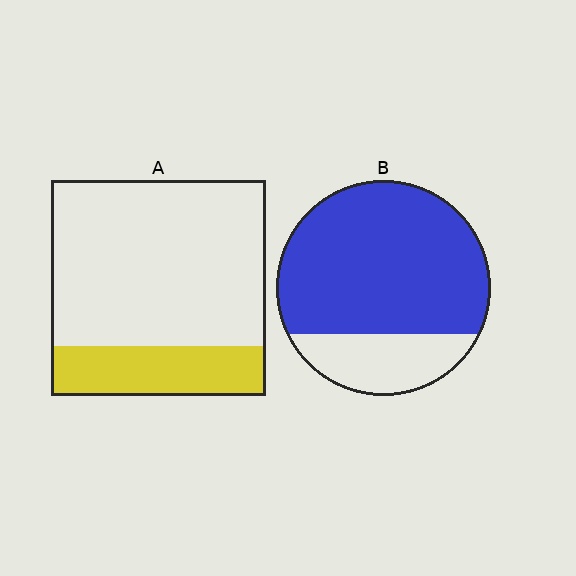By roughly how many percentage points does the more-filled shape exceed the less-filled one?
By roughly 55 percentage points (B over A).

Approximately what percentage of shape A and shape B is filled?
A is approximately 25% and B is approximately 75%.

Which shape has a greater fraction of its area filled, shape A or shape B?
Shape B.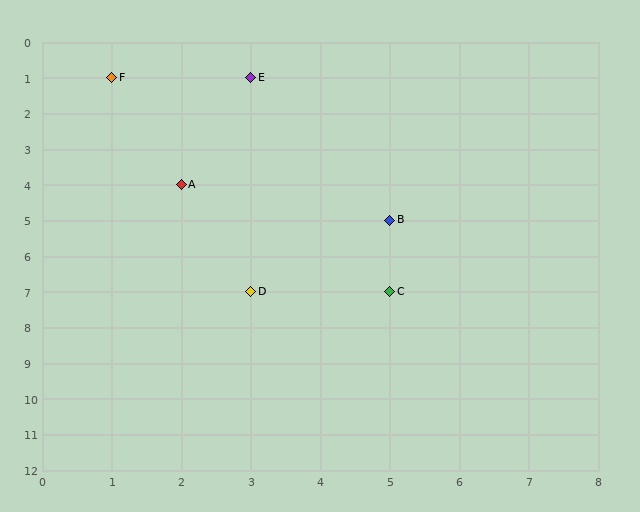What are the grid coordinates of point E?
Point E is at grid coordinates (3, 1).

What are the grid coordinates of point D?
Point D is at grid coordinates (3, 7).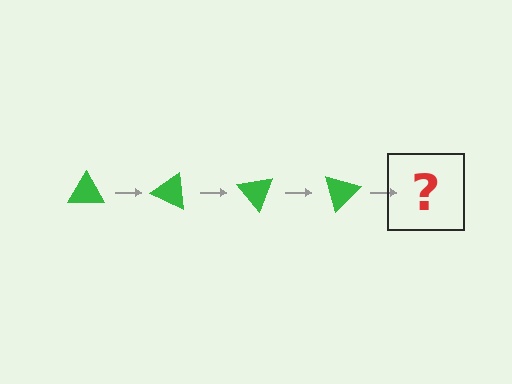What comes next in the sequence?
The next element should be a green triangle rotated 100 degrees.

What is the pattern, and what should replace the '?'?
The pattern is that the triangle rotates 25 degrees each step. The '?' should be a green triangle rotated 100 degrees.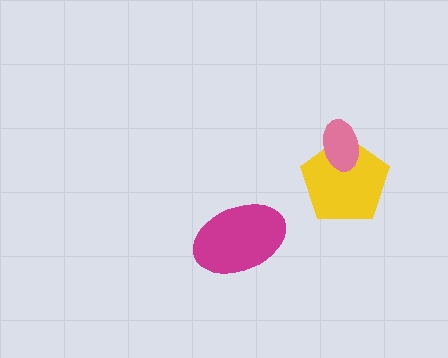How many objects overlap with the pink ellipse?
1 object overlaps with the pink ellipse.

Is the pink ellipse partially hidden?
No, no other shape covers it.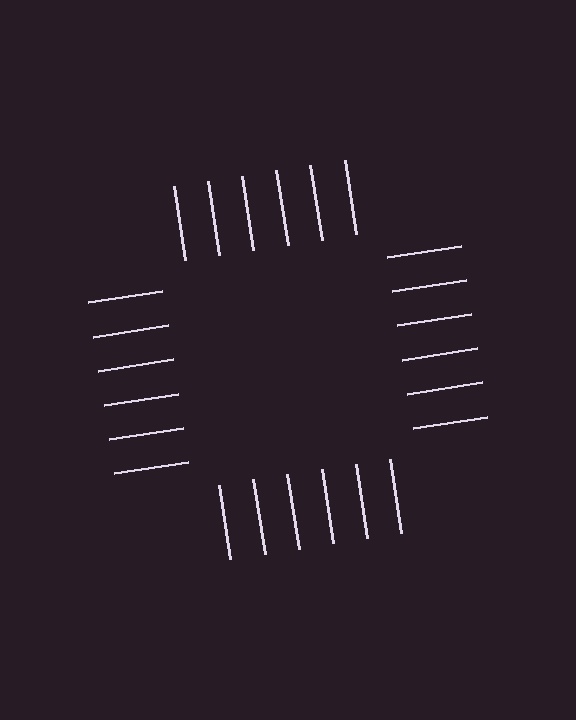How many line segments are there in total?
24 — 6 along each of the 4 edges.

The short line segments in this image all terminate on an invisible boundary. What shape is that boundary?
An illusory square — the line segments terminate on its edges but no continuous stroke is drawn.